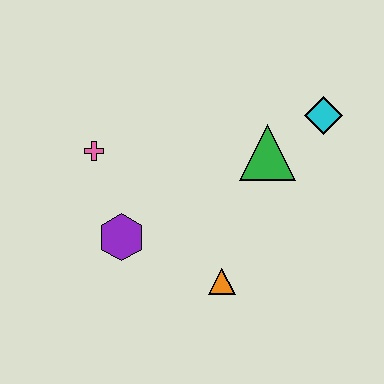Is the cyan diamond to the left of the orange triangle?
No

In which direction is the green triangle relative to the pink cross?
The green triangle is to the right of the pink cross.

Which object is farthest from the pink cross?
The cyan diamond is farthest from the pink cross.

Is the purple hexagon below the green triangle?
Yes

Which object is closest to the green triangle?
The cyan diamond is closest to the green triangle.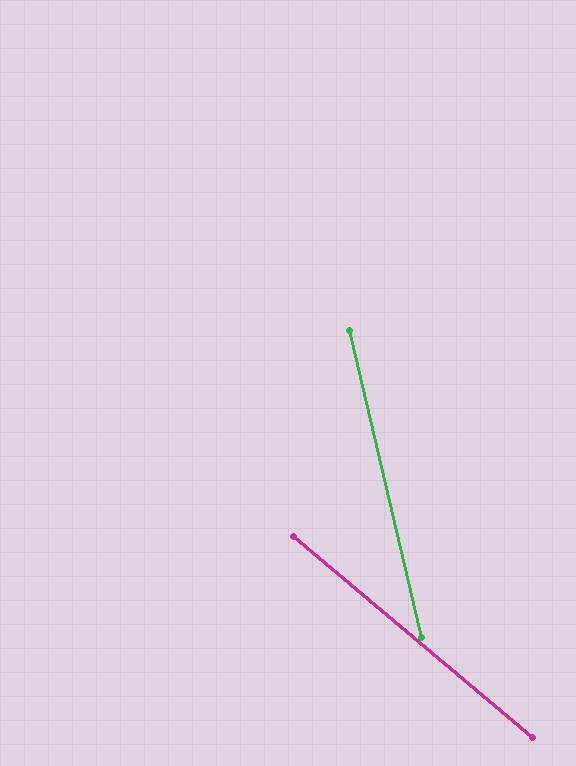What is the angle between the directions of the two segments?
Approximately 36 degrees.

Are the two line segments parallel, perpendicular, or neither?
Neither parallel nor perpendicular — they differ by about 36°.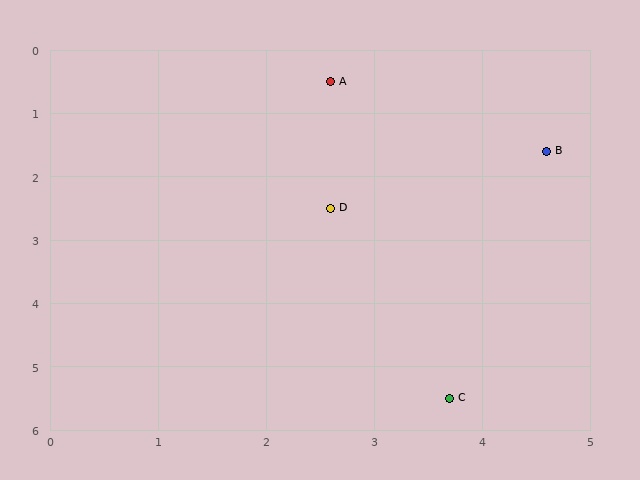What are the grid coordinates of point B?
Point B is at approximately (4.6, 1.6).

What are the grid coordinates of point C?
Point C is at approximately (3.7, 5.5).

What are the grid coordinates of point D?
Point D is at approximately (2.6, 2.5).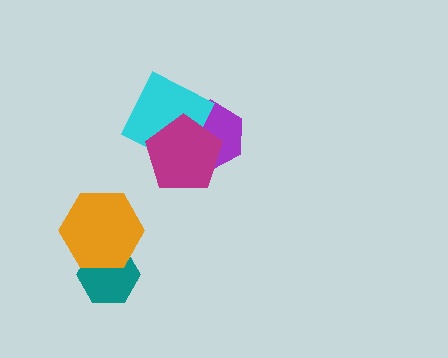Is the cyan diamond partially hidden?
Yes, it is partially covered by another shape.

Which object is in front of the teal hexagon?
The orange hexagon is in front of the teal hexagon.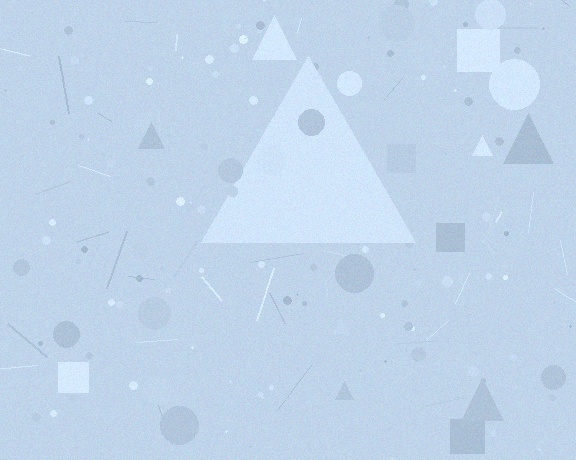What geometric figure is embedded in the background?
A triangle is embedded in the background.